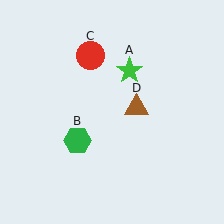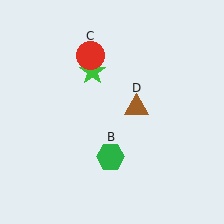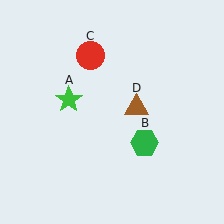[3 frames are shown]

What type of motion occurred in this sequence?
The green star (object A), green hexagon (object B) rotated counterclockwise around the center of the scene.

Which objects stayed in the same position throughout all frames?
Red circle (object C) and brown triangle (object D) remained stationary.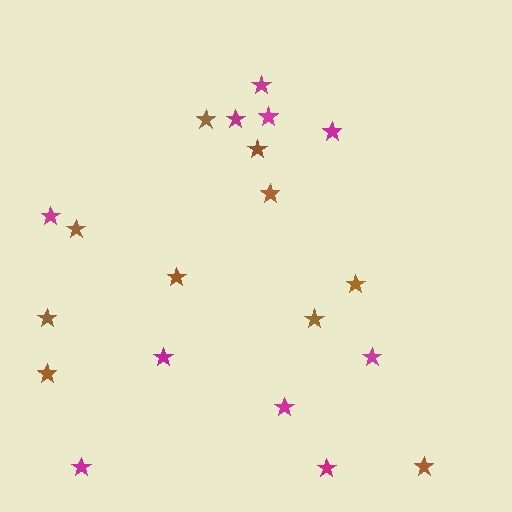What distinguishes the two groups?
There are 2 groups: one group of brown stars (10) and one group of magenta stars (10).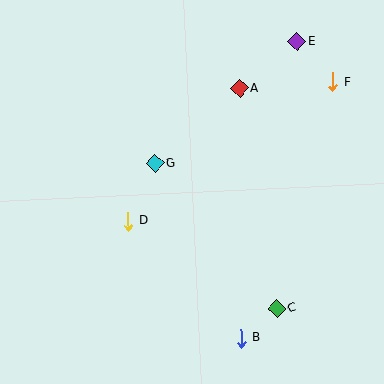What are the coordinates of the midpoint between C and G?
The midpoint between C and G is at (216, 236).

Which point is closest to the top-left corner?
Point G is closest to the top-left corner.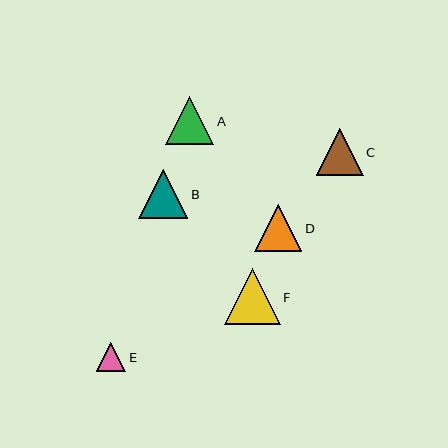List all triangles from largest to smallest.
From largest to smallest: F, B, A, D, C, E.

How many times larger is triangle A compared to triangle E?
Triangle A is approximately 1.6 times the size of triangle E.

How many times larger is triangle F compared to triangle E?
Triangle F is approximately 1.9 times the size of triangle E.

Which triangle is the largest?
Triangle F is the largest with a size of approximately 55 pixels.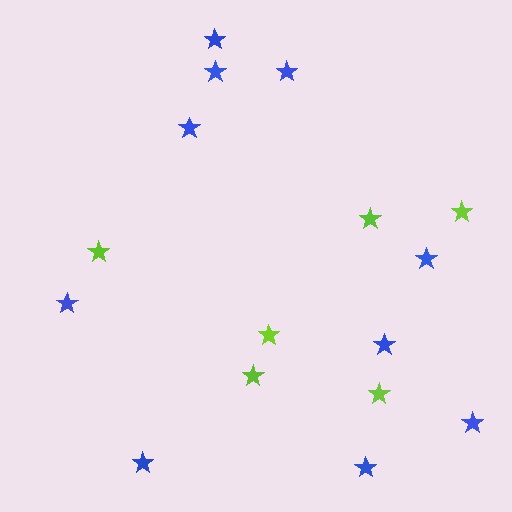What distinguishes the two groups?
There are 2 groups: one group of lime stars (6) and one group of blue stars (10).